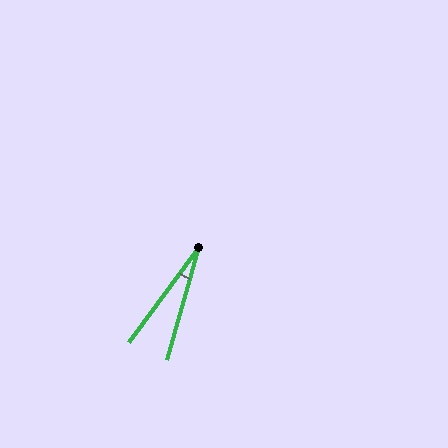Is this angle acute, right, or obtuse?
It is acute.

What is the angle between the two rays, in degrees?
Approximately 21 degrees.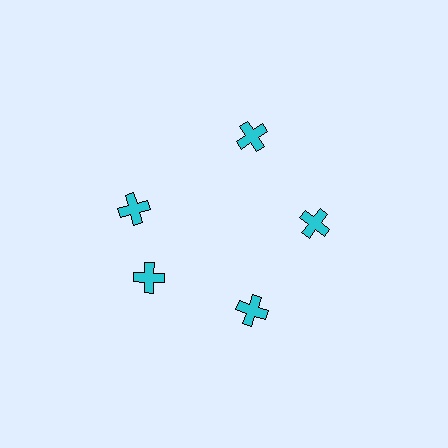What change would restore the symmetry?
The symmetry would be restored by rotating it back into even spacing with its neighbors so that all 5 crosses sit at equal angles and equal distance from the center.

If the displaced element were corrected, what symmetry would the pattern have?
It would have 5-fold rotational symmetry — the pattern would map onto itself every 72 degrees.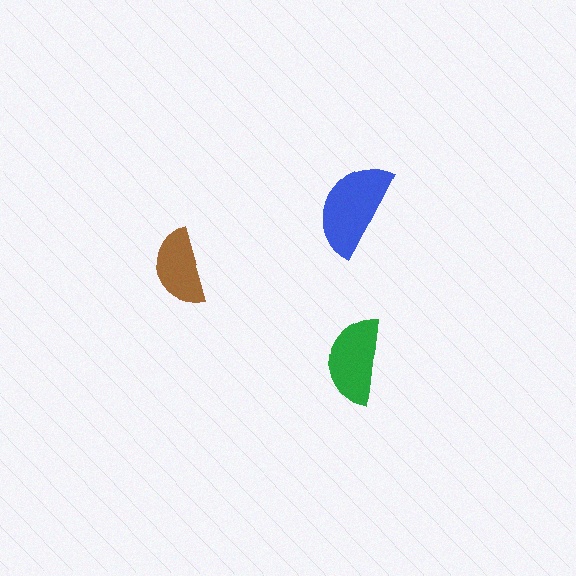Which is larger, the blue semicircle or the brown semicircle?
The blue one.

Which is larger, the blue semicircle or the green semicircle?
The blue one.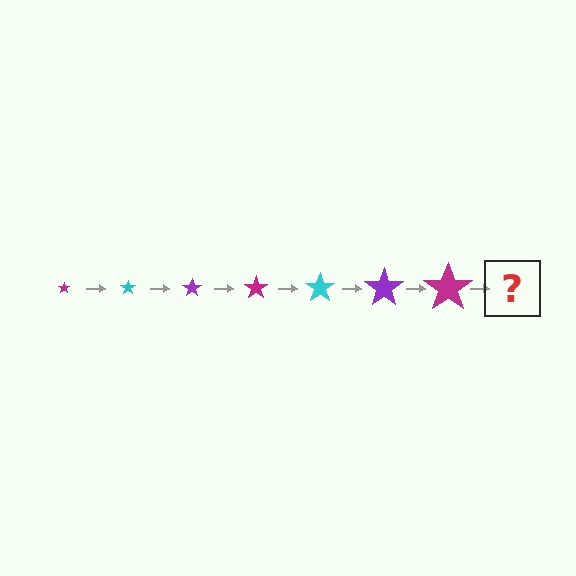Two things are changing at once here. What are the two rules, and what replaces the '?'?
The two rules are that the star grows larger each step and the color cycles through magenta, cyan, and purple. The '?' should be a cyan star, larger than the previous one.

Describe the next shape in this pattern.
It should be a cyan star, larger than the previous one.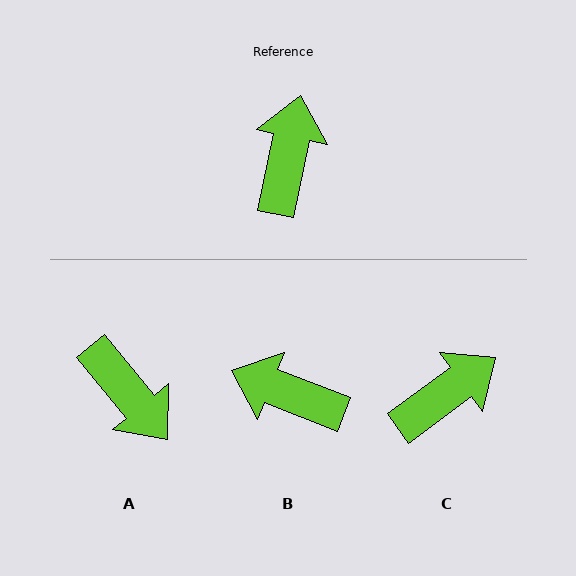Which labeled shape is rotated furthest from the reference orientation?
A, about 129 degrees away.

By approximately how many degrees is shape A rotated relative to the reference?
Approximately 129 degrees clockwise.